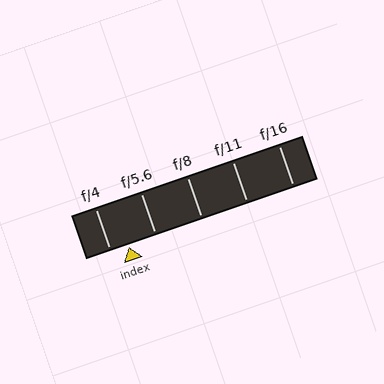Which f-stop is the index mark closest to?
The index mark is closest to f/4.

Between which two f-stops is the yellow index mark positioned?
The index mark is between f/4 and f/5.6.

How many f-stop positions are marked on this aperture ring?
There are 5 f-stop positions marked.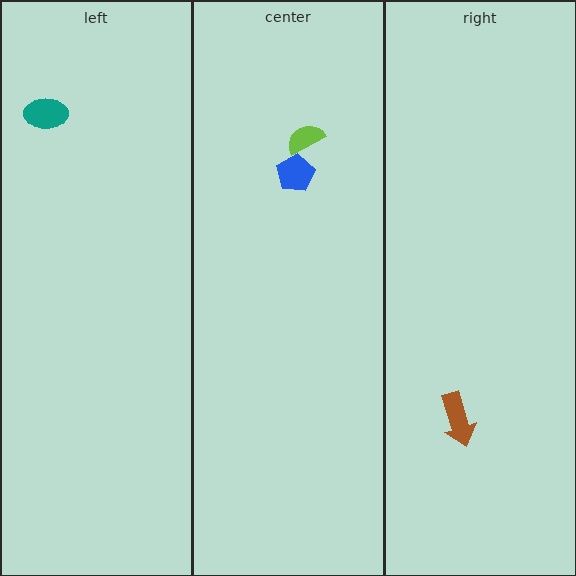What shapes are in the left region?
The teal ellipse.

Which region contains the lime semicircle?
The center region.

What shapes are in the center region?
The lime semicircle, the blue pentagon.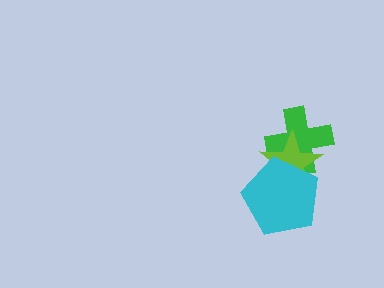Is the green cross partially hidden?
Yes, it is partially covered by another shape.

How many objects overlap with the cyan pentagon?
2 objects overlap with the cyan pentagon.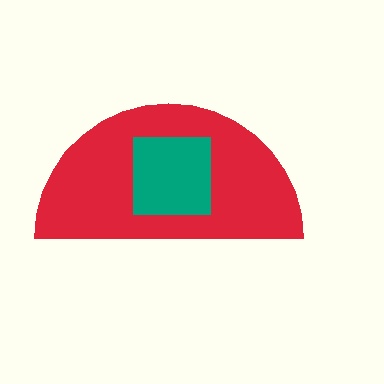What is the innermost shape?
The teal square.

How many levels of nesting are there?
2.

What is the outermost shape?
The red semicircle.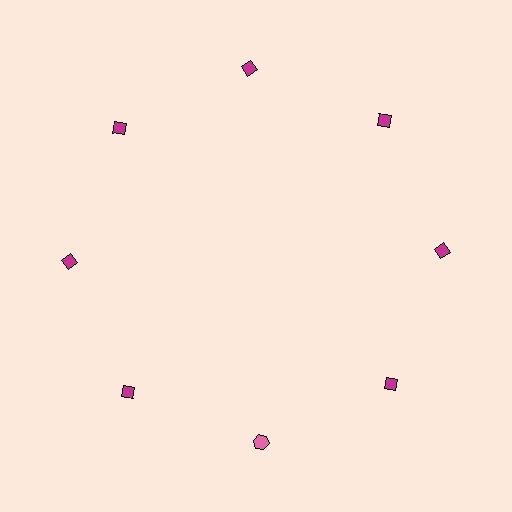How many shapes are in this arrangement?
There are 8 shapes arranged in a ring pattern.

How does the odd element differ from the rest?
It differs in both color (pink instead of magenta) and shape (hexagon instead of diamond).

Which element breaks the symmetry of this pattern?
The pink hexagon at roughly the 6 o'clock position breaks the symmetry. All other shapes are magenta diamonds.